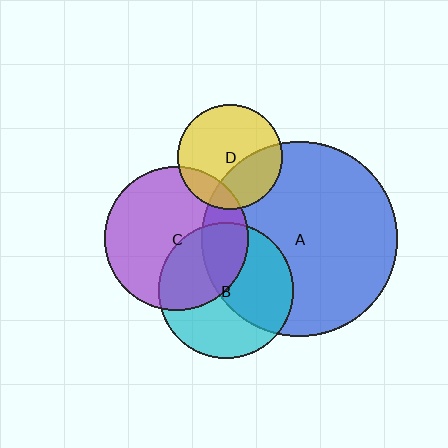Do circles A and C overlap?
Yes.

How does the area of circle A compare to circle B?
Approximately 2.1 times.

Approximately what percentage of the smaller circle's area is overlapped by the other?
Approximately 25%.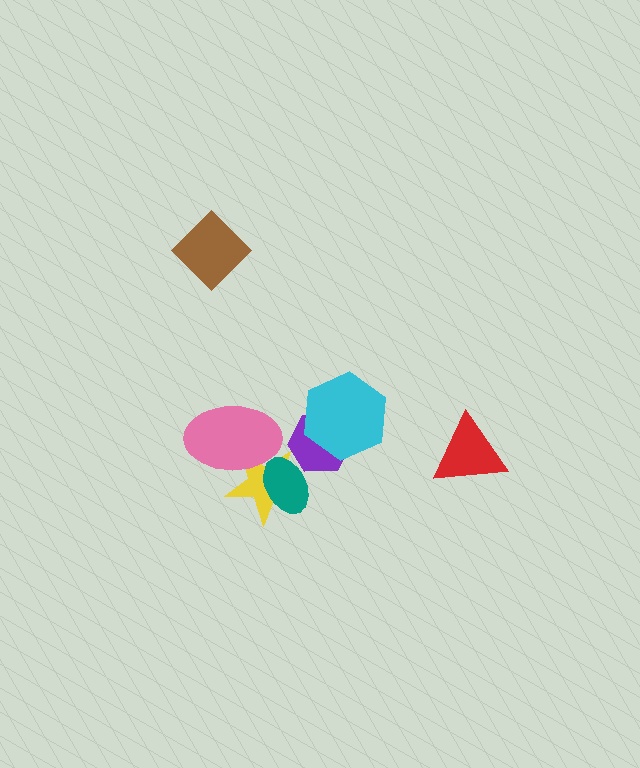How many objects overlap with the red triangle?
0 objects overlap with the red triangle.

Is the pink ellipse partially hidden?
Yes, it is partially covered by another shape.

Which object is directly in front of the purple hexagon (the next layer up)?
The cyan hexagon is directly in front of the purple hexagon.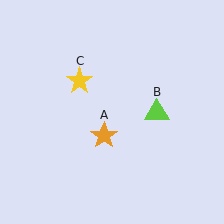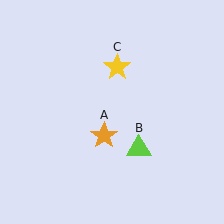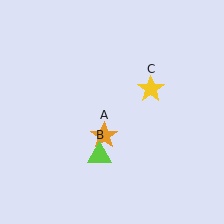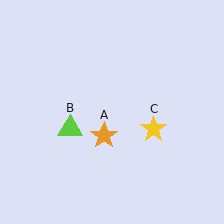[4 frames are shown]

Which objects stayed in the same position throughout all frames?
Orange star (object A) remained stationary.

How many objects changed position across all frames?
2 objects changed position: lime triangle (object B), yellow star (object C).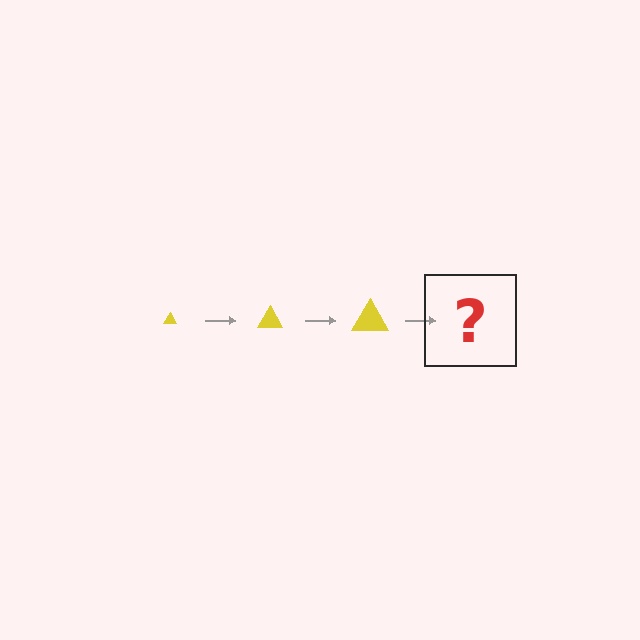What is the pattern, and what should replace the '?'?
The pattern is that the triangle gets progressively larger each step. The '?' should be a yellow triangle, larger than the previous one.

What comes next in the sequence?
The next element should be a yellow triangle, larger than the previous one.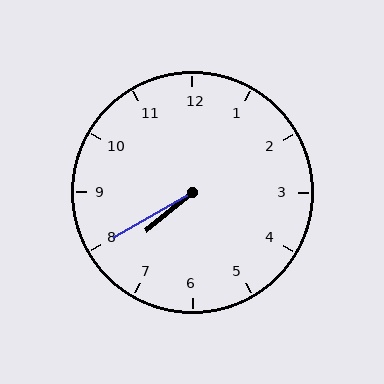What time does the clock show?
7:40.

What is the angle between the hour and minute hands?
Approximately 10 degrees.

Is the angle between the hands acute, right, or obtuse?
It is acute.